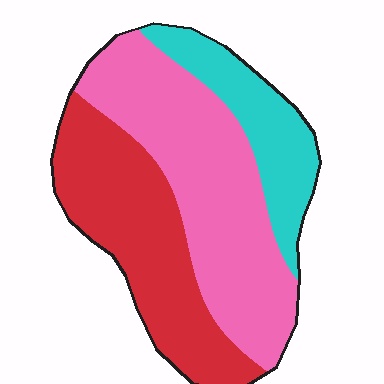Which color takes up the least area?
Cyan, at roughly 20%.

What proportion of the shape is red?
Red takes up about three eighths (3/8) of the shape.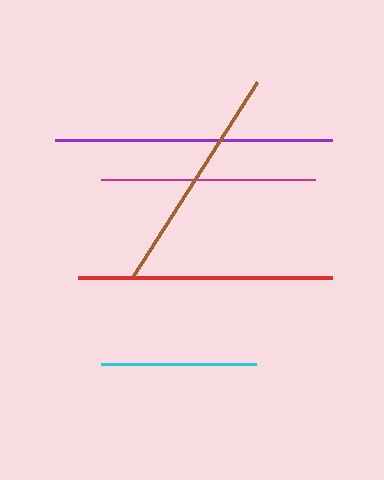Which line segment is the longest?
The purple line is the longest at approximately 277 pixels.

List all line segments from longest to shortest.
From longest to shortest: purple, red, brown, magenta, cyan.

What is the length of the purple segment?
The purple segment is approximately 277 pixels long.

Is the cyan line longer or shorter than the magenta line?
The magenta line is longer than the cyan line.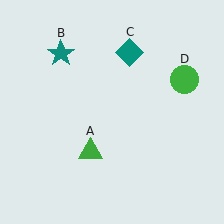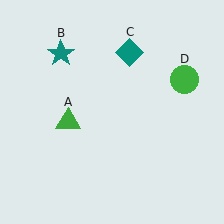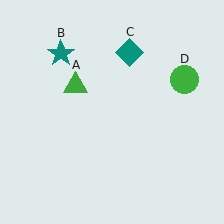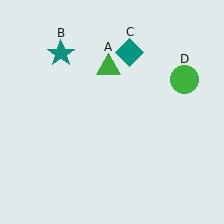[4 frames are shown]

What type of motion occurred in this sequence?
The green triangle (object A) rotated clockwise around the center of the scene.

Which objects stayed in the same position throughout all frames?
Teal star (object B) and teal diamond (object C) and green circle (object D) remained stationary.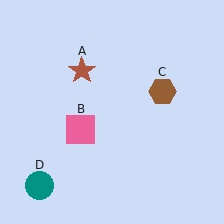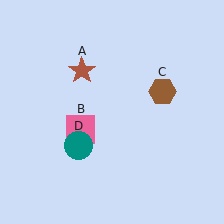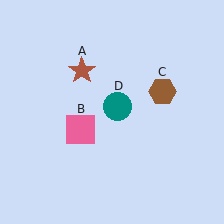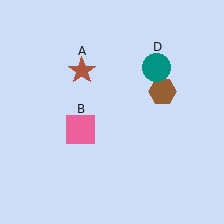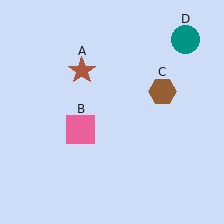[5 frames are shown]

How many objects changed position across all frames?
1 object changed position: teal circle (object D).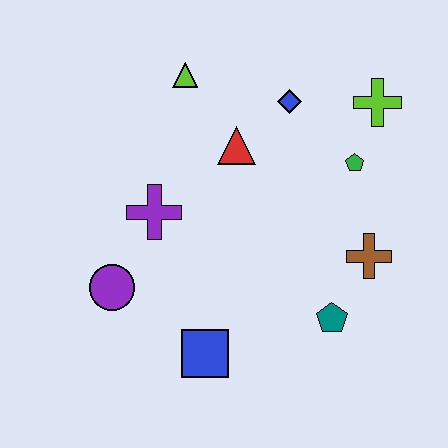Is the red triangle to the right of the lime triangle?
Yes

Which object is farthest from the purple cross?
The lime cross is farthest from the purple cross.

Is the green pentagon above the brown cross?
Yes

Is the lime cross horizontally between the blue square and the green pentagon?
No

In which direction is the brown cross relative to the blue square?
The brown cross is to the right of the blue square.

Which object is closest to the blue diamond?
The red triangle is closest to the blue diamond.